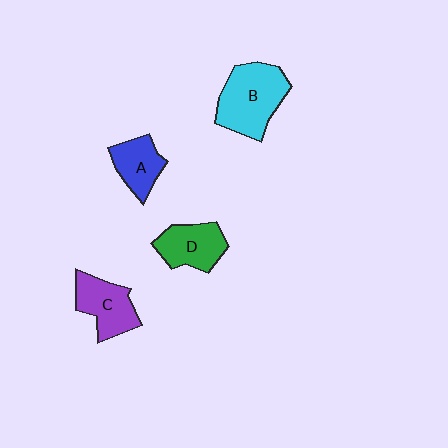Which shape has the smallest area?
Shape A (blue).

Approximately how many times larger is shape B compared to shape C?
Approximately 1.4 times.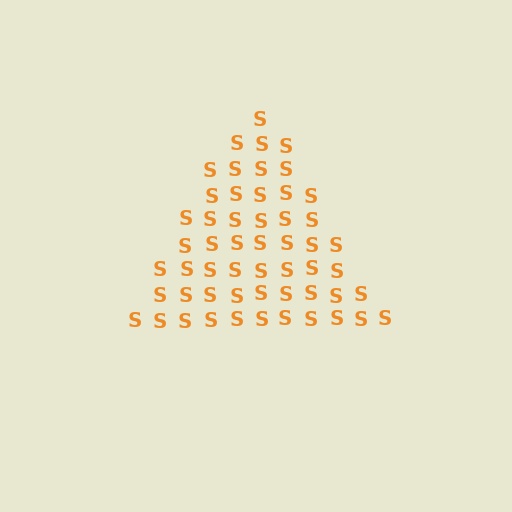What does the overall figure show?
The overall figure shows a triangle.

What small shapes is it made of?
It is made of small letter S's.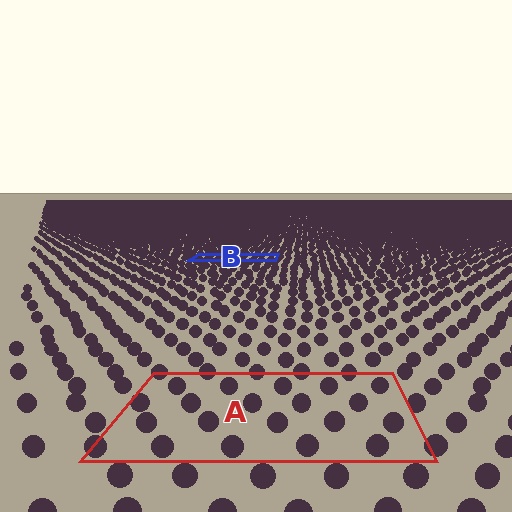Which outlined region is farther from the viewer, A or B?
Region B is farther from the viewer — the texture elements inside it appear smaller and more densely packed.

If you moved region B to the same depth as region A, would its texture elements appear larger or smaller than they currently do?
They would appear larger. At a closer depth, the same texture elements are projected at a bigger on-screen size.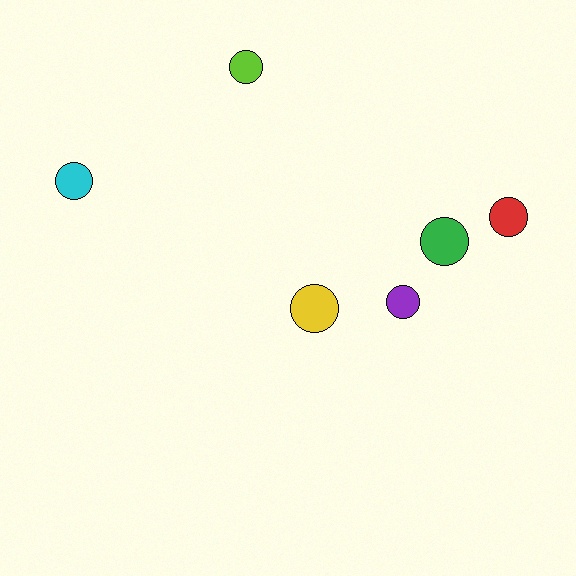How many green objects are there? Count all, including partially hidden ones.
There is 1 green object.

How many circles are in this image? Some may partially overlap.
There are 6 circles.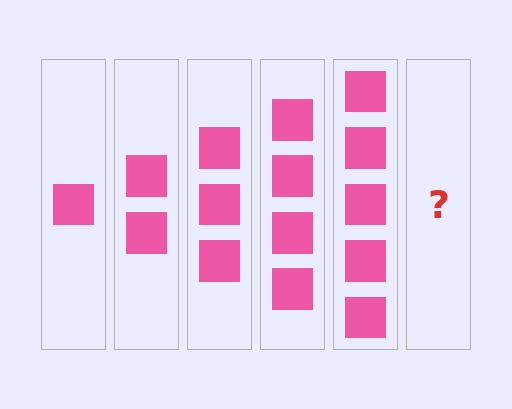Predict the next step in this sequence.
The next step is 6 squares.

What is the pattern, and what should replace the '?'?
The pattern is that each step adds one more square. The '?' should be 6 squares.